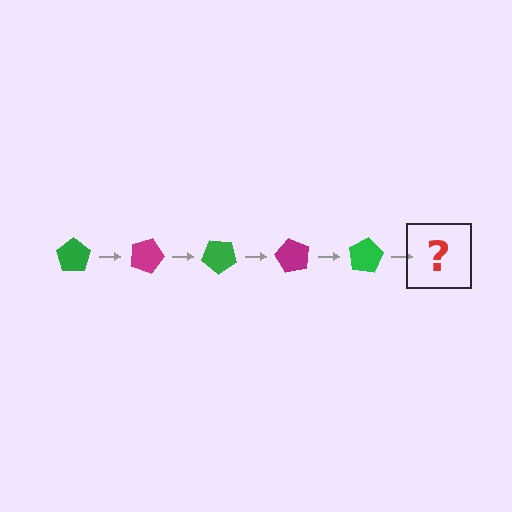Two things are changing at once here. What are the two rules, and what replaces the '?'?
The two rules are that it rotates 20 degrees each step and the color cycles through green and magenta. The '?' should be a magenta pentagon, rotated 100 degrees from the start.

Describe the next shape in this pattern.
It should be a magenta pentagon, rotated 100 degrees from the start.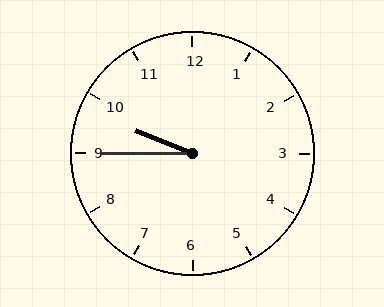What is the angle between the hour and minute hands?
Approximately 22 degrees.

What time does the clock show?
9:45.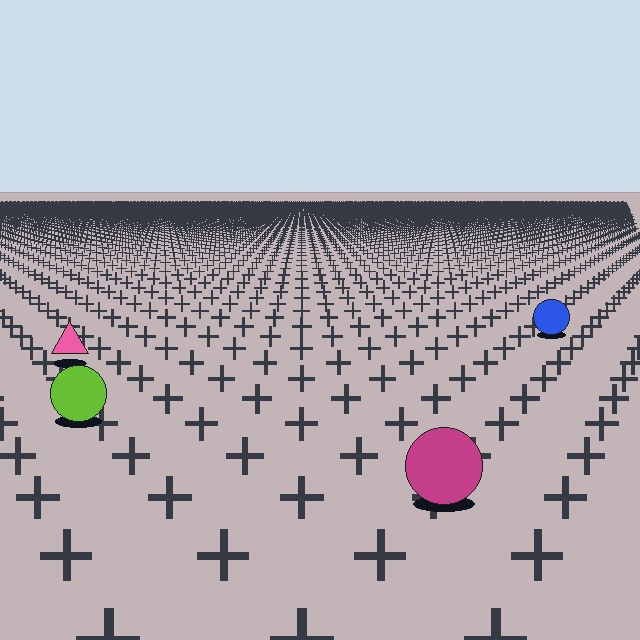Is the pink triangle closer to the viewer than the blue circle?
Yes. The pink triangle is closer — you can tell from the texture gradient: the ground texture is coarser near it.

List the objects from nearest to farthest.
From nearest to farthest: the magenta circle, the lime circle, the pink triangle, the blue circle.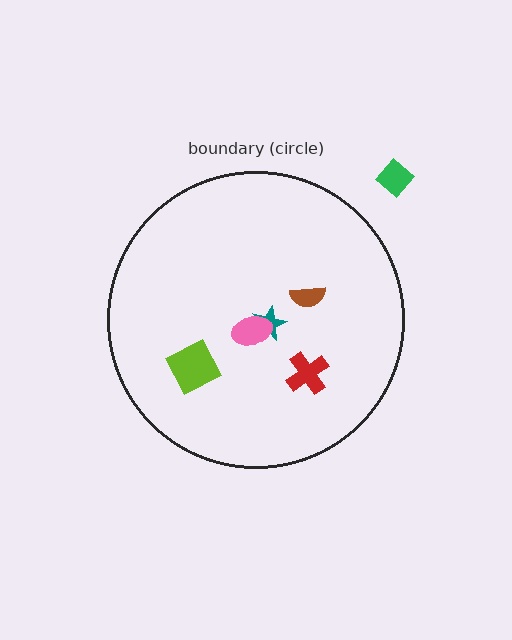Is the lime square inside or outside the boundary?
Inside.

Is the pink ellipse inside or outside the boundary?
Inside.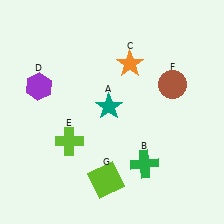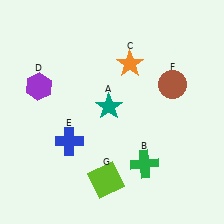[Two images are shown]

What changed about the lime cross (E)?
In Image 1, E is lime. In Image 2, it changed to blue.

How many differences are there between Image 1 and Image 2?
There is 1 difference between the two images.